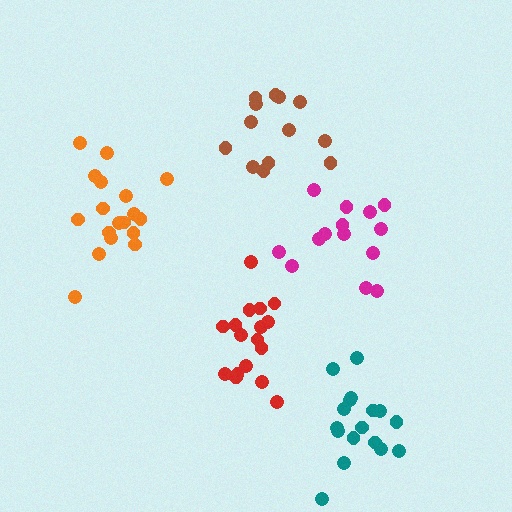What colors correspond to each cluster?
The clusters are colored: magenta, orange, teal, brown, red.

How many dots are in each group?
Group 1: 14 dots, Group 2: 18 dots, Group 3: 17 dots, Group 4: 13 dots, Group 5: 17 dots (79 total).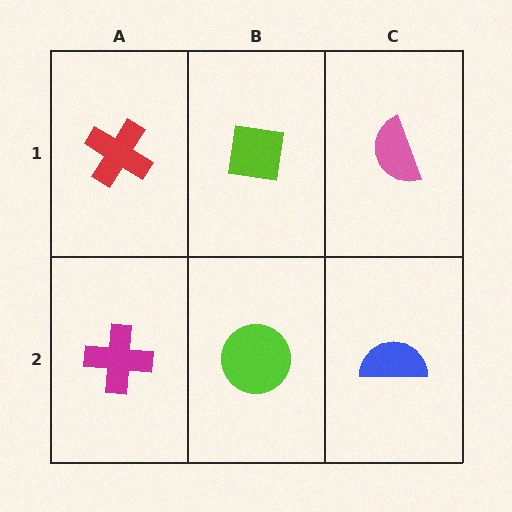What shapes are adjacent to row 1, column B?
A lime circle (row 2, column B), a red cross (row 1, column A), a pink semicircle (row 1, column C).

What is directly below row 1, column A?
A magenta cross.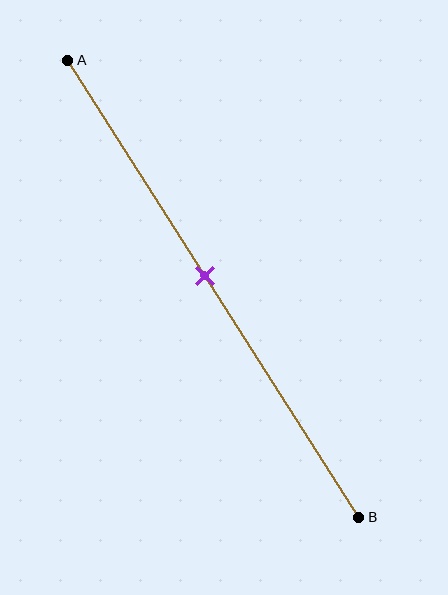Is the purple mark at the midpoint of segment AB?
Yes, the mark is approximately at the midpoint.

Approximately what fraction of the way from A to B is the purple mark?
The purple mark is approximately 45% of the way from A to B.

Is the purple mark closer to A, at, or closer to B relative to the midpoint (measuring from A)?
The purple mark is approximately at the midpoint of segment AB.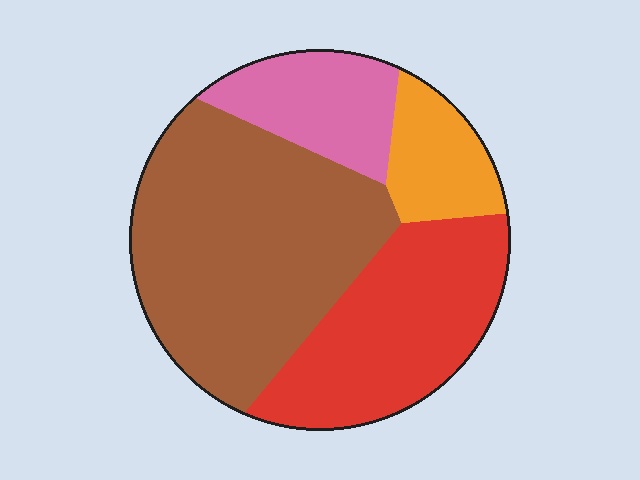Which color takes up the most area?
Brown, at roughly 45%.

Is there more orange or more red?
Red.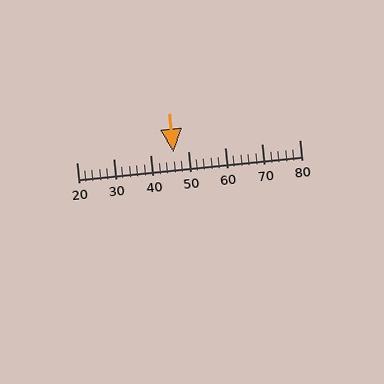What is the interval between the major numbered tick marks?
The major tick marks are spaced 10 units apart.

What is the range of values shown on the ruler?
The ruler shows values from 20 to 80.